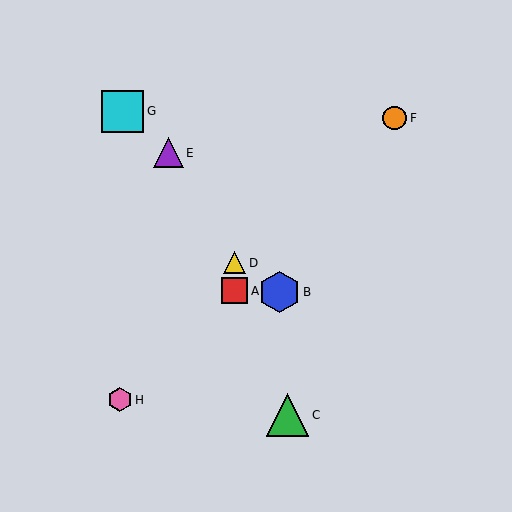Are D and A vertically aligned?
Yes, both are at x≈235.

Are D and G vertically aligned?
No, D is at x≈235 and G is at x≈122.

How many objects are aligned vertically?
2 objects (A, D) are aligned vertically.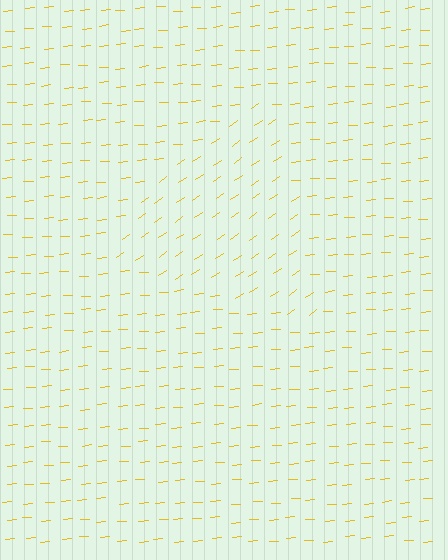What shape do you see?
I see a triangle.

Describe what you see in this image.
The image is filled with small yellow line segments. A triangle region in the image has lines oriented differently from the surrounding lines, creating a visible texture boundary.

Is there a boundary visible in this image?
Yes, there is a texture boundary formed by a change in line orientation.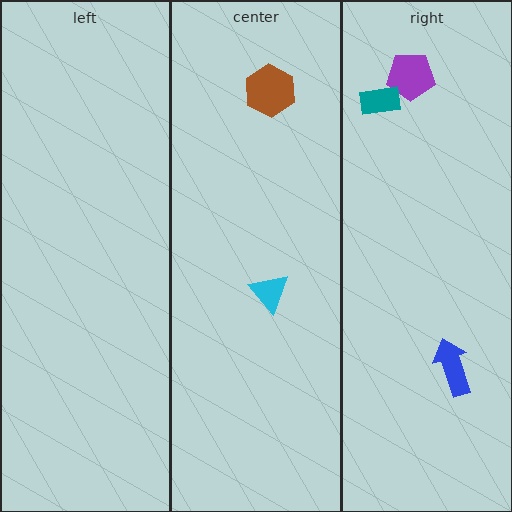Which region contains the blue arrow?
The right region.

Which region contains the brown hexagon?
The center region.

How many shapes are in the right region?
3.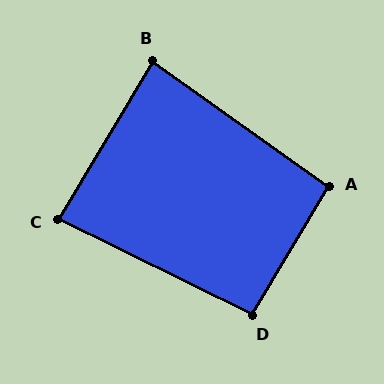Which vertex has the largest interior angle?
A, at approximately 95 degrees.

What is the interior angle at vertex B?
Approximately 86 degrees (approximately right).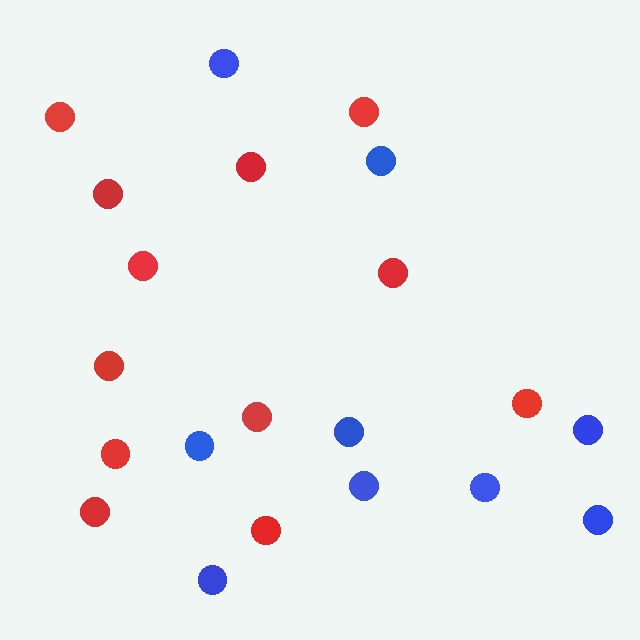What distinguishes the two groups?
There are 2 groups: one group of red circles (12) and one group of blue circles (9).